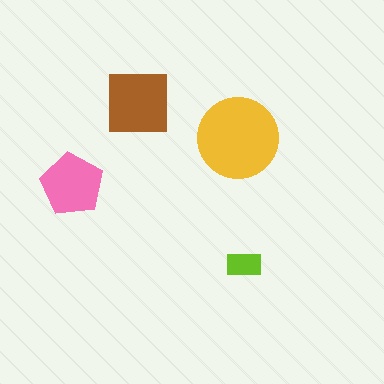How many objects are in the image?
There are 4 objects in the image.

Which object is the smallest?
The lime rectangle.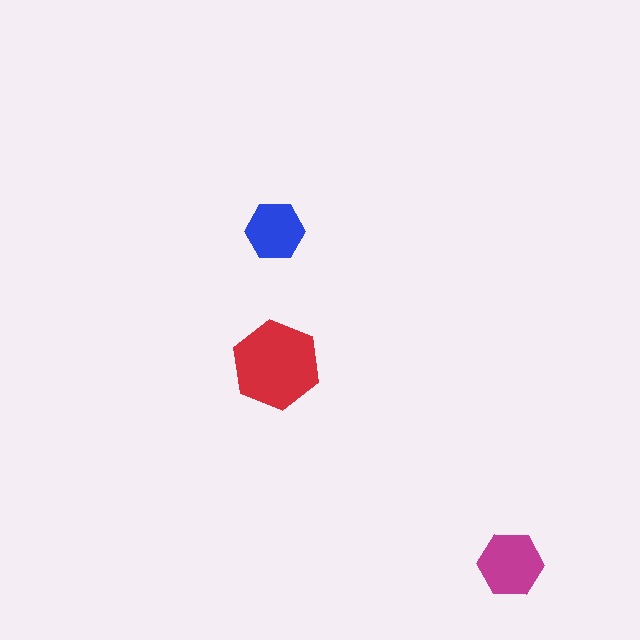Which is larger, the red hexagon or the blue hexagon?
The red one.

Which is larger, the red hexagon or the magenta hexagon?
The red one.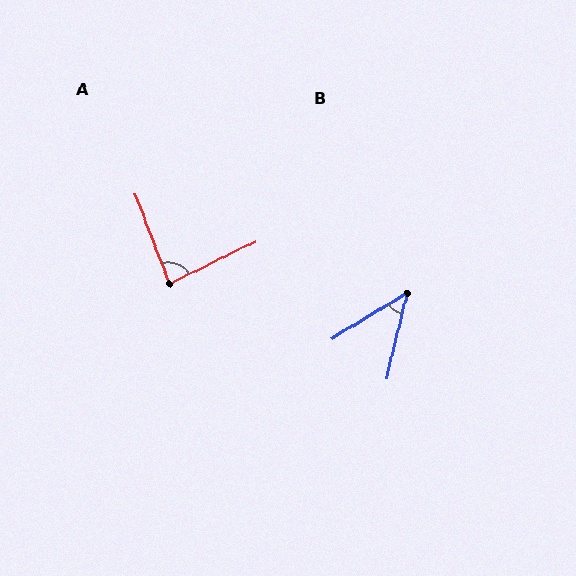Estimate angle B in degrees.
Approximately 45 degrees.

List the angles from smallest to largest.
B (45°), A (85°).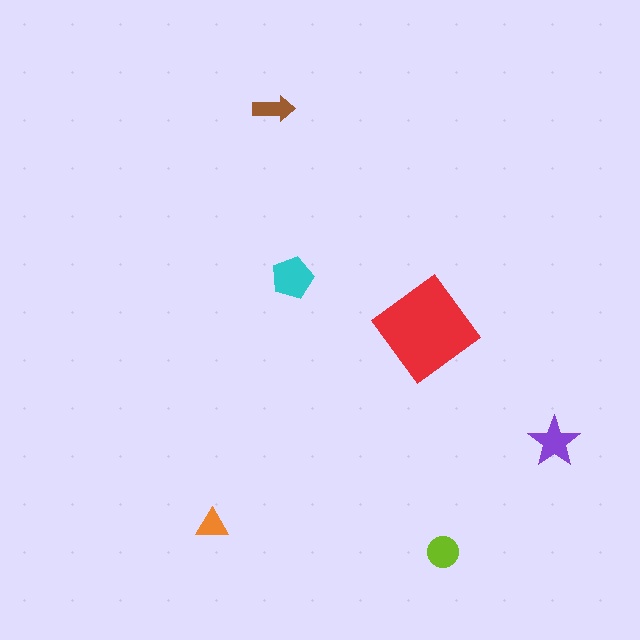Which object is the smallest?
The orange triangle.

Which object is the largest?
The red diamond.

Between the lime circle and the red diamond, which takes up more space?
The red diamond.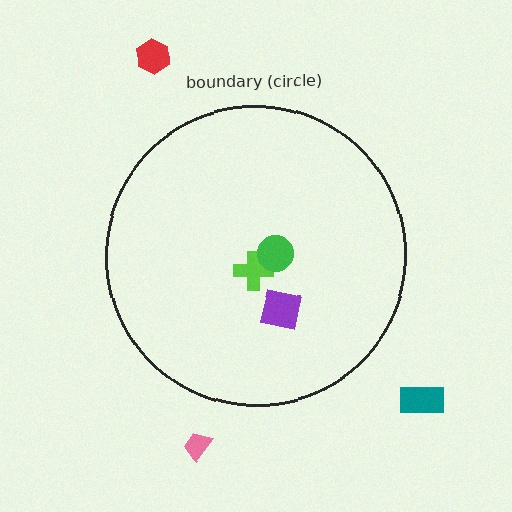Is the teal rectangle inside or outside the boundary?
Outside.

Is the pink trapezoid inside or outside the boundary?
Outside.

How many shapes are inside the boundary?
3 inside, 3 outside.